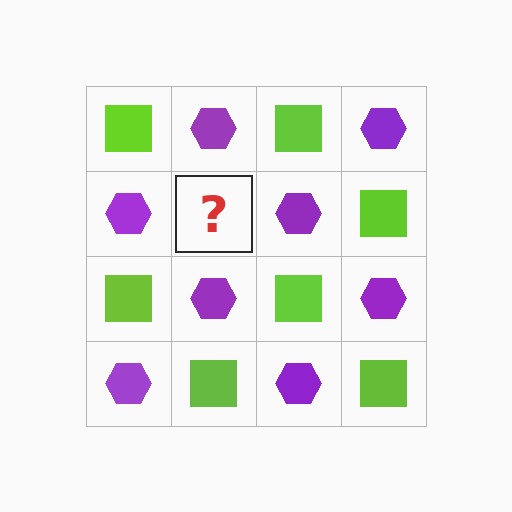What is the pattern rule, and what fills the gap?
The rule is that it alternates lime square and purple hexagon in a checkerboard pattern. The gap should be filled with a lime square.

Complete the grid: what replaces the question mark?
The question mark should be replaced with a lime square.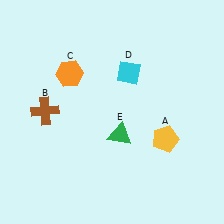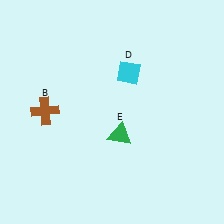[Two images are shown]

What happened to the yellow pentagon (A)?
The yellow pentagon (A) was removed in Image 2. It was in the bottom-right area of Image 1.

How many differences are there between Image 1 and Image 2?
There are 2 differences between the two images.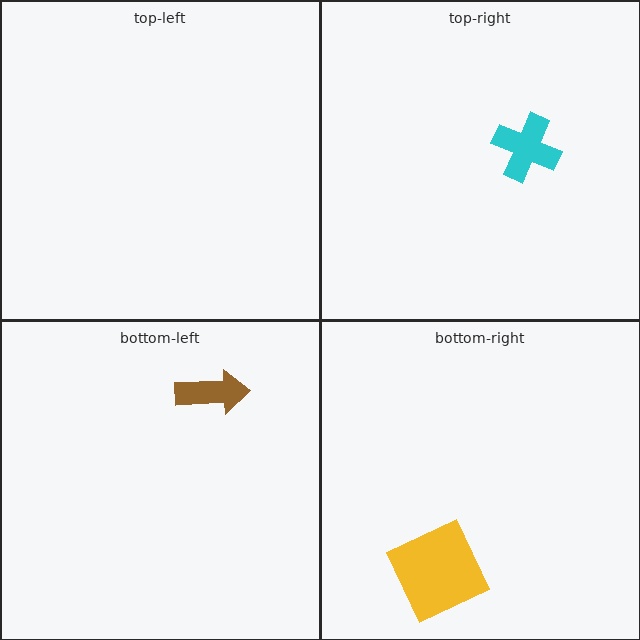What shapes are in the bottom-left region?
The brown arrow.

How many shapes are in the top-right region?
1.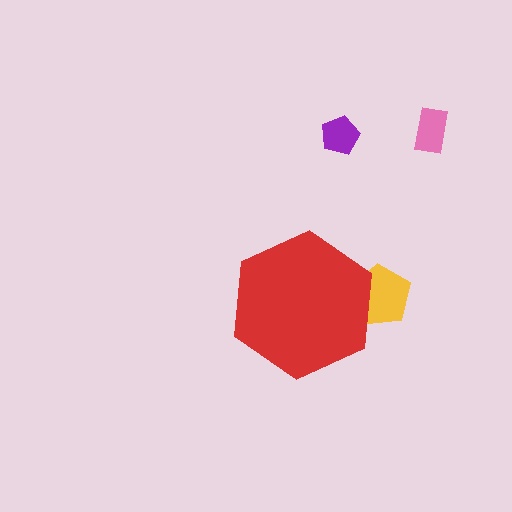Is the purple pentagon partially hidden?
No, the purple pentagon is fully visible.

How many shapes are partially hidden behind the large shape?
1 shape is partially hidden.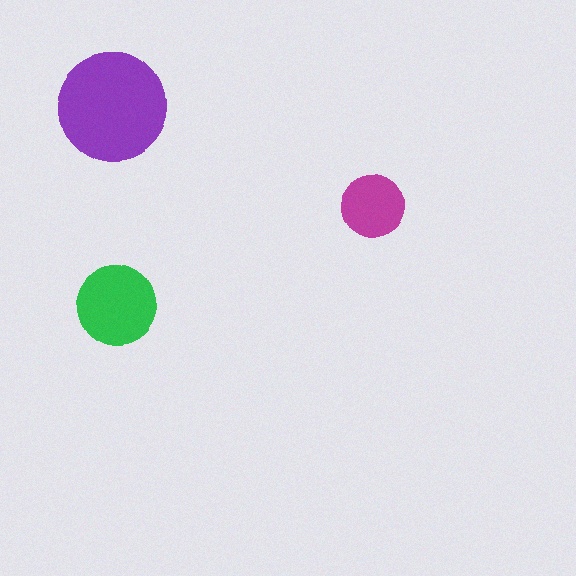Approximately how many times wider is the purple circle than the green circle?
About 1.5 times wider.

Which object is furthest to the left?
The green circle is leftmost.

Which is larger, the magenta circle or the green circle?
The green one.